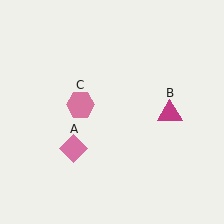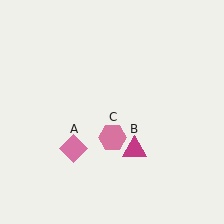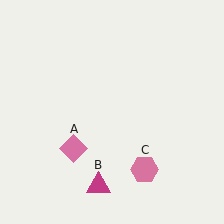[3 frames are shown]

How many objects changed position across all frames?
2 objects changed position: magenta triangle (object B), pink hexagon (object C).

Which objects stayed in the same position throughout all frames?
Pink diamond (object A) remained stationary.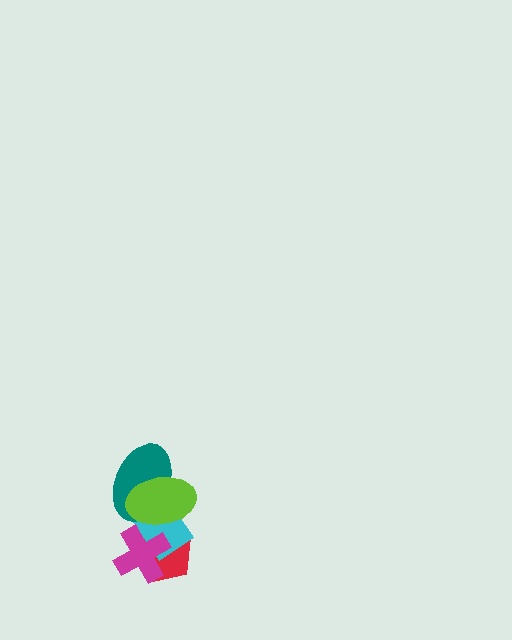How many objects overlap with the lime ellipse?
4 objects overlap with the lime ellipse.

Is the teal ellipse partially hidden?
Yes, it is partially covered by another shape.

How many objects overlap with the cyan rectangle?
4 objects overlap with the cyan rectangle.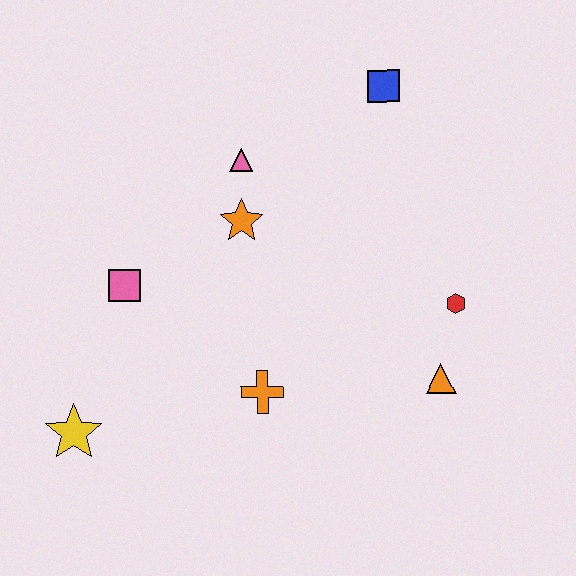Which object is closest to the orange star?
The pink triangle is closest to the orange star.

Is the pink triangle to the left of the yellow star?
No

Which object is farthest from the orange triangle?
The yellow star is farthest from the orange triangle.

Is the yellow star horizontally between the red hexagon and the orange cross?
No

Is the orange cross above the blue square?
No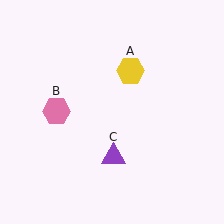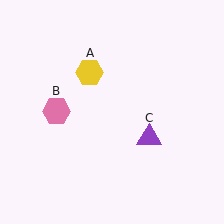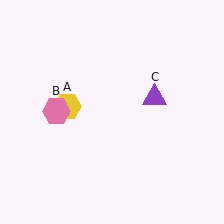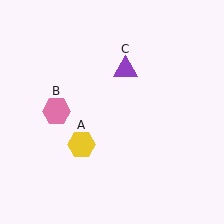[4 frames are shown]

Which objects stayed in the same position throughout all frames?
Pink hexagon (object B) remained stationary.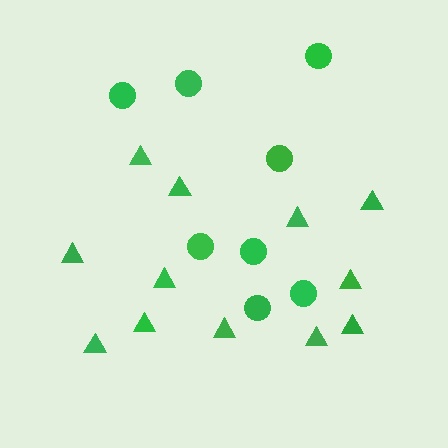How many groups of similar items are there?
There are 2 groups: one group of triangles (12) and one group of circles (8).